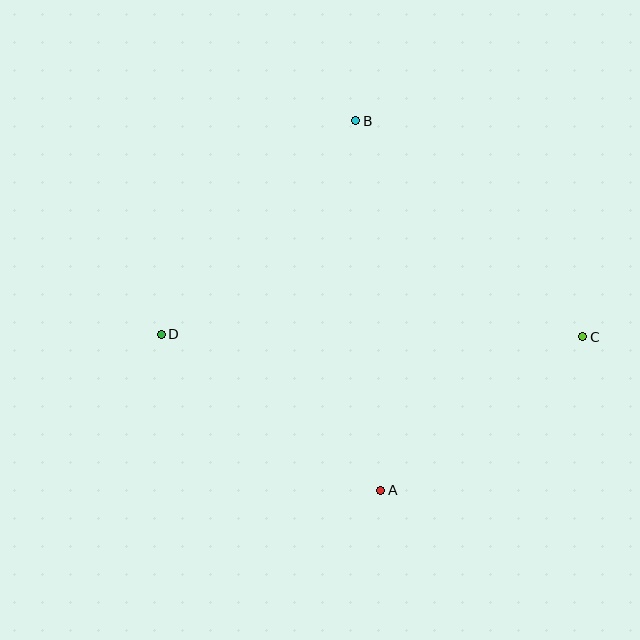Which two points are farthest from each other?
Points C and D are farthest from each other.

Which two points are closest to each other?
Points A and C are closest to each other.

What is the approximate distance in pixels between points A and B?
The distance between A and B is approximately 370 pixels.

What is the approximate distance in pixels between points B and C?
The distance between B and C is approximately 313 pixels.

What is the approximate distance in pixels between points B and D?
The distance between B and D is approximately 289 pixels.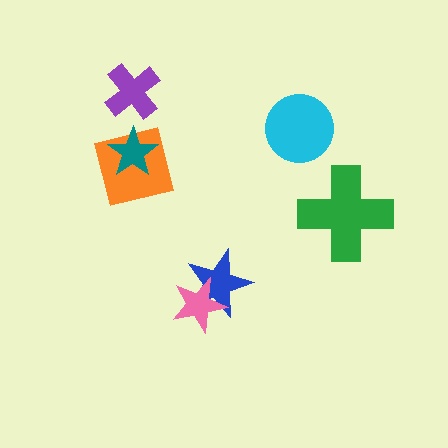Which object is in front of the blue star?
The pink star is in front of the blue star.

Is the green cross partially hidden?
No, no other shape covers it.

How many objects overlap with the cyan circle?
0 objects overlap with the cyan circle.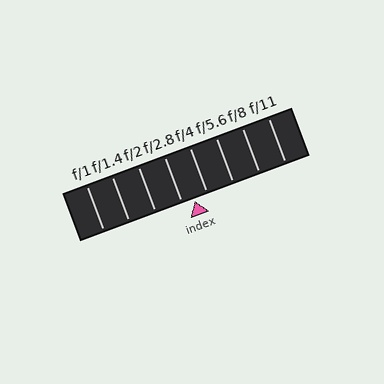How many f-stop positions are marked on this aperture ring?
There are 8 f-stop positions marked.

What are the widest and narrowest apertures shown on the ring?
The widest aperture shown is f/1 and the narrowest is f/11.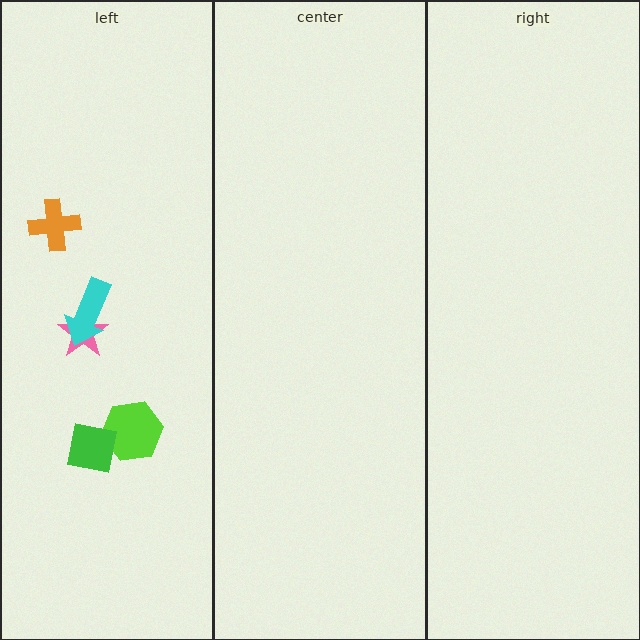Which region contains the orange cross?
The left region.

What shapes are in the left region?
The lime hexagon, the pink star, the green square, the orange cross, the cyan arrow.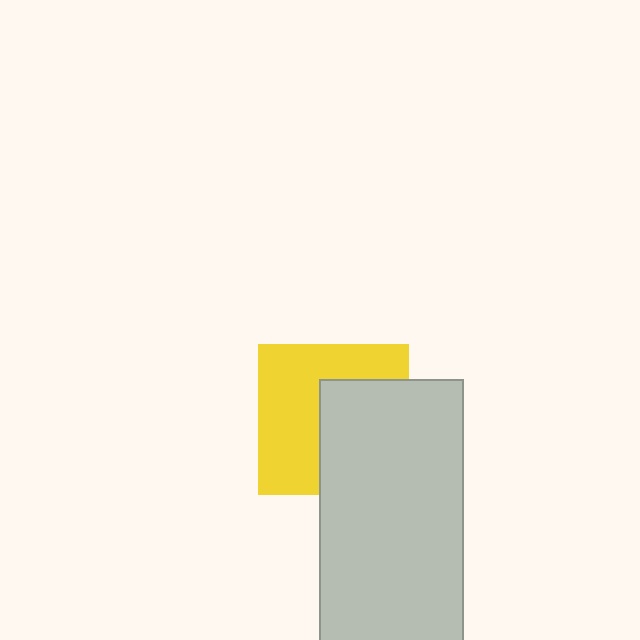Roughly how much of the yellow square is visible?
About half of it is visible (roughly 55%).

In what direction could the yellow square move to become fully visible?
The yellow square could move left. That would shift it out from behind the light gray rectangle entirely.